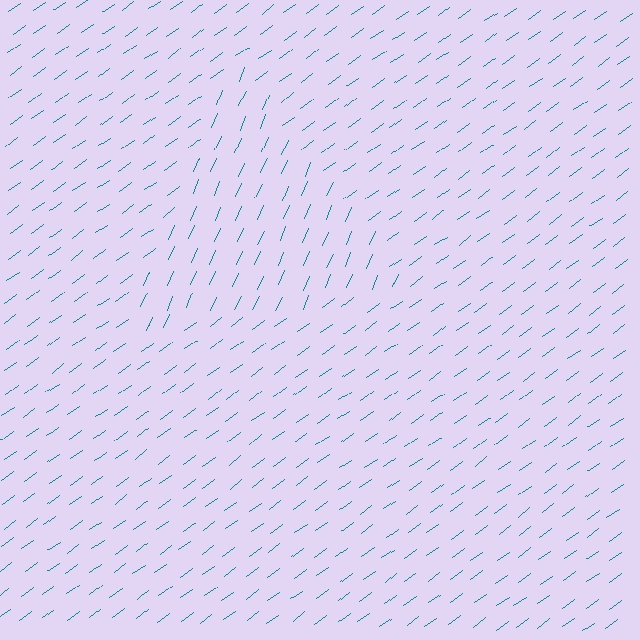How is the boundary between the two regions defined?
The boundary is defined purely by a change in line orientation (approximately 31 degrees difference). All lines are the same color and thickness.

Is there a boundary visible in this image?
Yes, there is a texture boundary formed by a change in line orientation.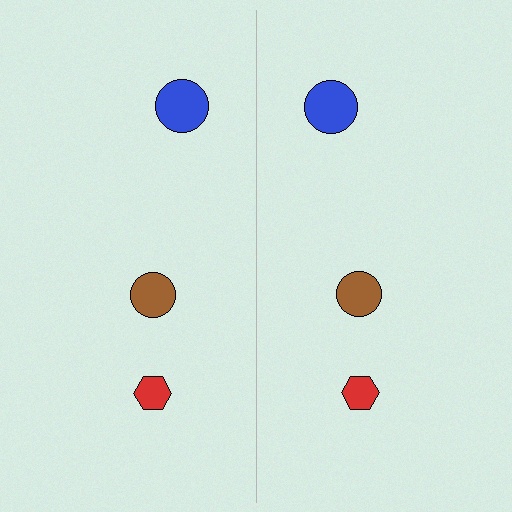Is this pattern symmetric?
Yes, this pattern has bilateral (reflection) symmetry.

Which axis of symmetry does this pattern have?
The pattern has a vertical axis of symmetry running through the center of the image.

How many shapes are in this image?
There are 6 shapes in this image.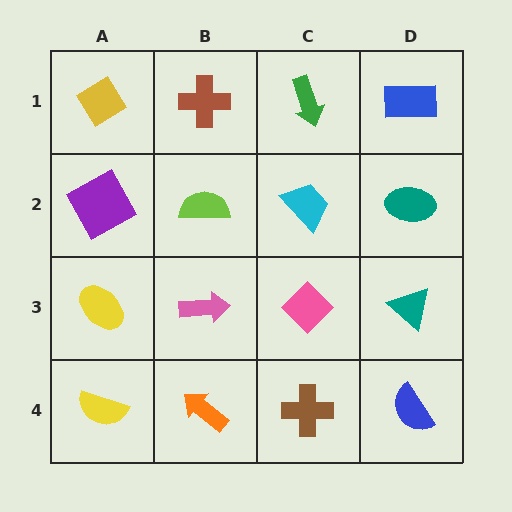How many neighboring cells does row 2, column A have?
3.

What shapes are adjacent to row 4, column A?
A yellow ellipse (row 3, column A), an orange arrow (row 4, column B).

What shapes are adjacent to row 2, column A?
A yellow diamond (row 1, column A), a yellow ellipse (row 3, column A), a lime semicircle (row 2, column B).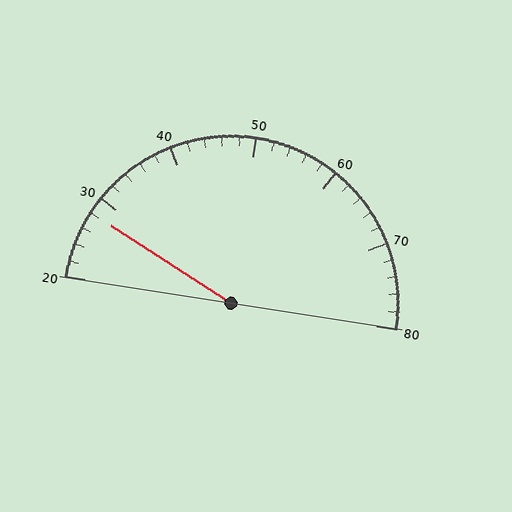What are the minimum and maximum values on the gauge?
The gauge ranges from 20 to 80.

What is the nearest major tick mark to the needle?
The nearest major tick mark is 30.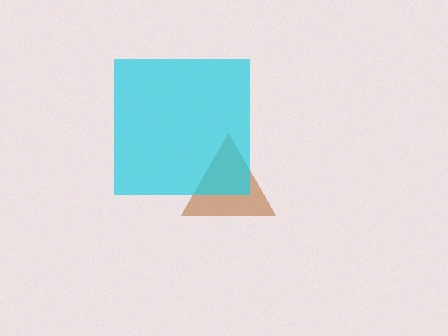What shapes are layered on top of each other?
The layered shapes are: a brown triangle, a cyan square.